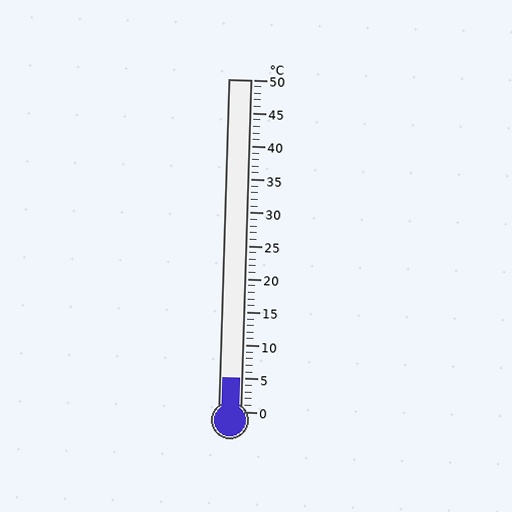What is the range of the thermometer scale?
The thermometer scale ranges from 0°C to 50°C.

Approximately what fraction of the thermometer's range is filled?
The thermometer is filled to approximately 10% of its range.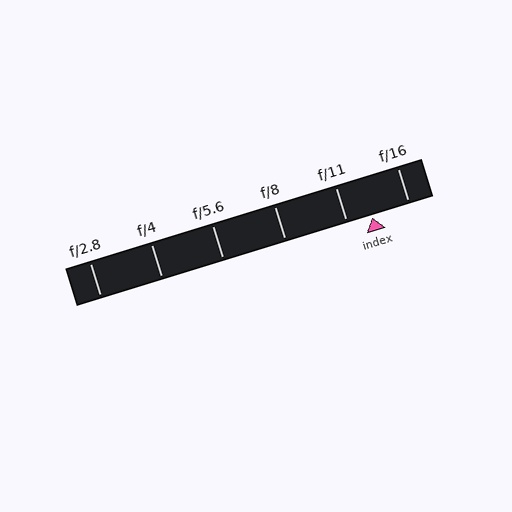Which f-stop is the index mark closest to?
The index mark is closest to f/11.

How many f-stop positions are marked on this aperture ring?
There are 6 f-stop positions marked.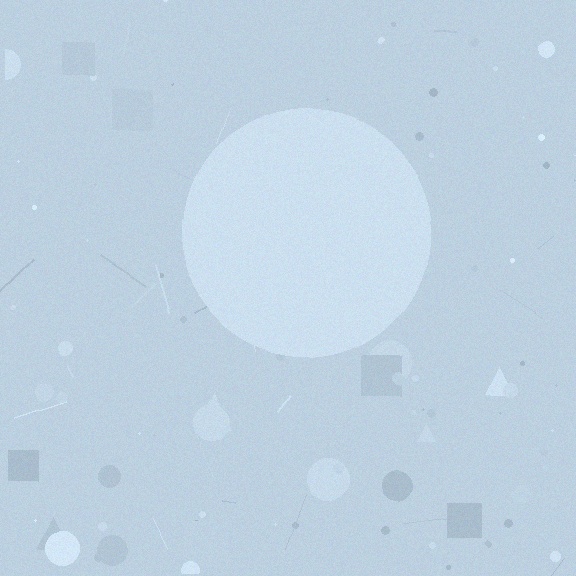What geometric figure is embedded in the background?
A circle is embedded in the background.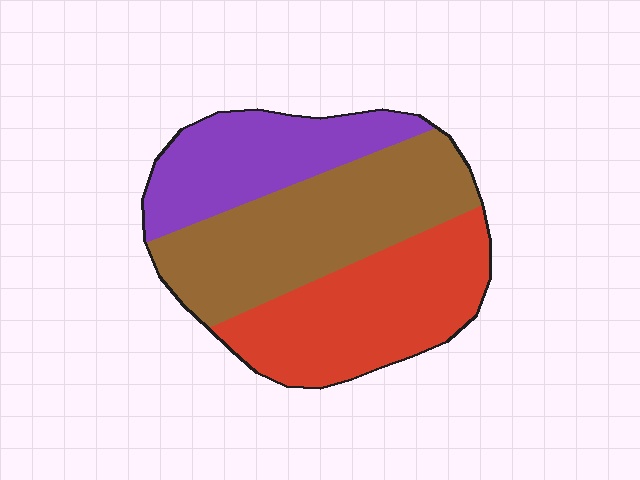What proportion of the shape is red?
Red covers 35% of the shape.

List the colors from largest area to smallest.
From largest to smallest: brown, red, purple.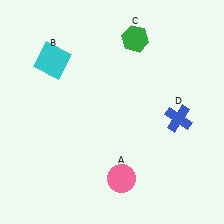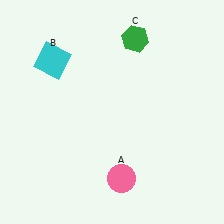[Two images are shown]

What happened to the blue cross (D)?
The blue cross (D) was removed in Image 2. It was in the bottom-right area of Image 1.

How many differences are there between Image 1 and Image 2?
There is 1 difference between the two images.